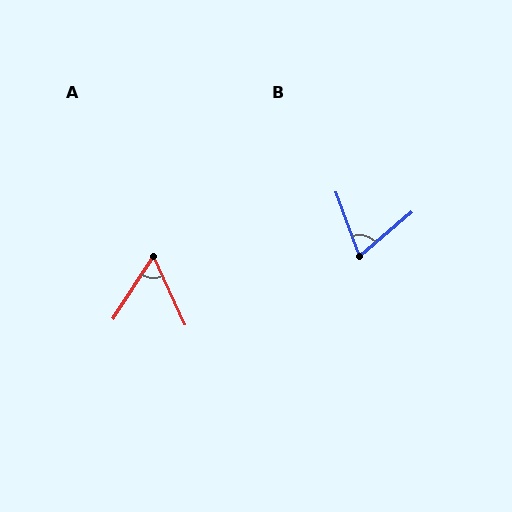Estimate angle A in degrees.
Approximately 57 degrees.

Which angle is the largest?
B, at approximately 69 degrees.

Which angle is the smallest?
A, at approximately 57 degrees.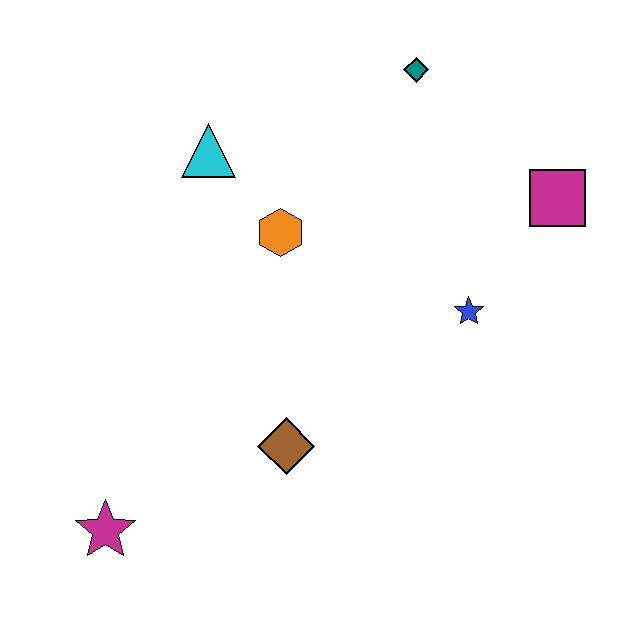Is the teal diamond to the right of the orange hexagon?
Yes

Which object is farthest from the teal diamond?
The magenta star is farthest from the teal diamond.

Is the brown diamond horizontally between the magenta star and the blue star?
Yes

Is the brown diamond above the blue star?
No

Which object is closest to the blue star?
The magenta square is closest to the blue star.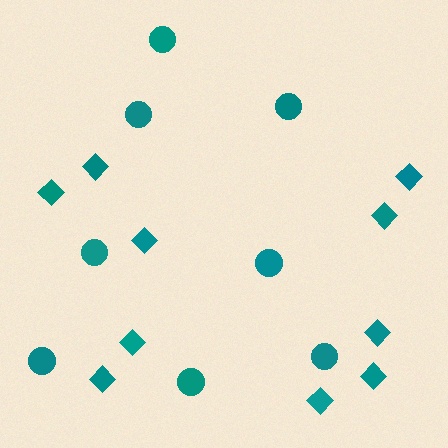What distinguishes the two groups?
There are 2 groups: one group of circles (8) and one group of diamonds (10).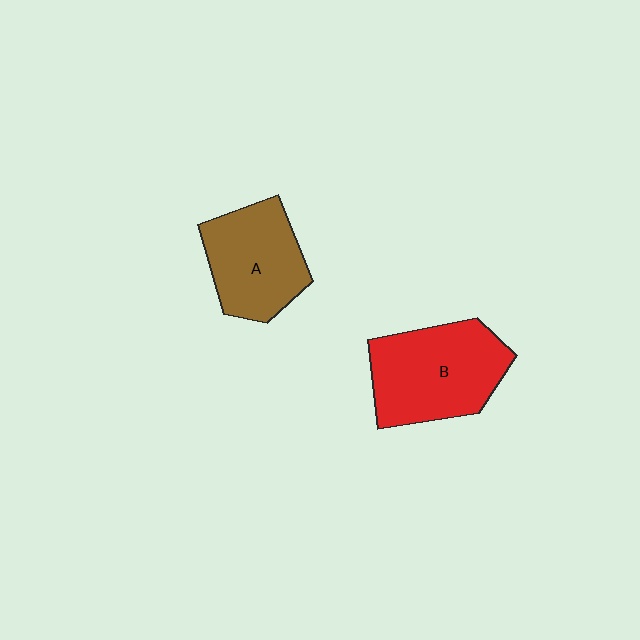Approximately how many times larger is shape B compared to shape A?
Approximately 1.2 times.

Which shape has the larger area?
Shape B (red).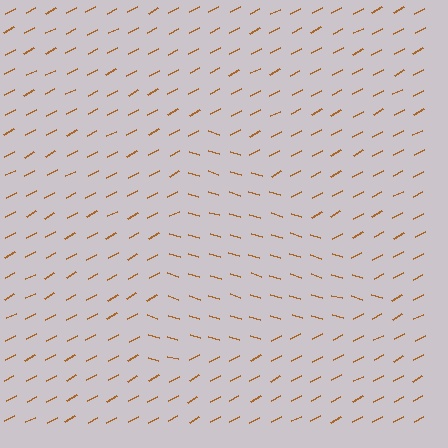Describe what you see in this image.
The image is filled with small brown line segments. A triangle region in the image has lines oriented differently from the surrounding lines, creating a visible texture boundary.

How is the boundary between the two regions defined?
The boundary is defined purely by a change in line orientation (approximately 45 degrees difference). All lines are the same color and thickness.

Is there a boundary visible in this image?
Yes, there is a texture boundary formed by a change in line orientation.